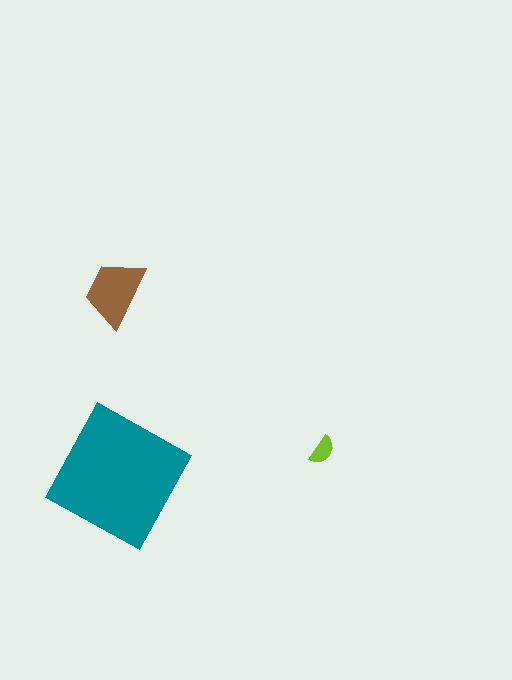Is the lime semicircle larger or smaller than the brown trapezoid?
Smaller.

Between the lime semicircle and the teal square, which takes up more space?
The teal square.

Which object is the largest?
The teal square.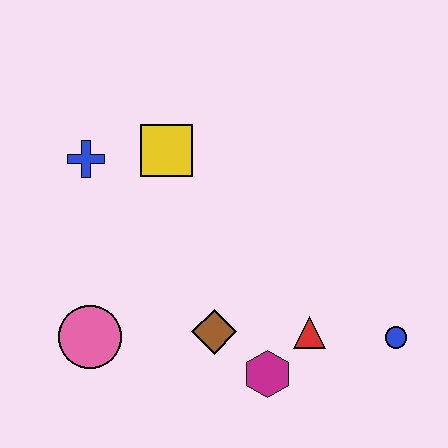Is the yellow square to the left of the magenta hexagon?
Yes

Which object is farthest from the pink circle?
The blue circle is farthest from the pink circle.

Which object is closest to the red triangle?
The magenta hexagon is closest to the red triangle.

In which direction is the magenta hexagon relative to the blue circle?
The magenta hexagon is to the left of the blue circle.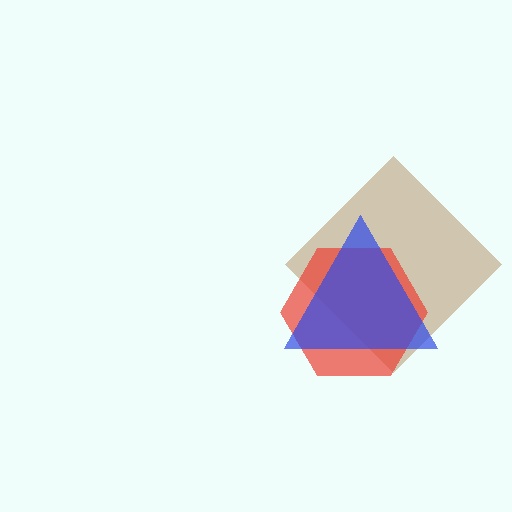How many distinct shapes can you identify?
There are 3 distinct shapes: a brown diamond, a red hexagon, a blue triangle.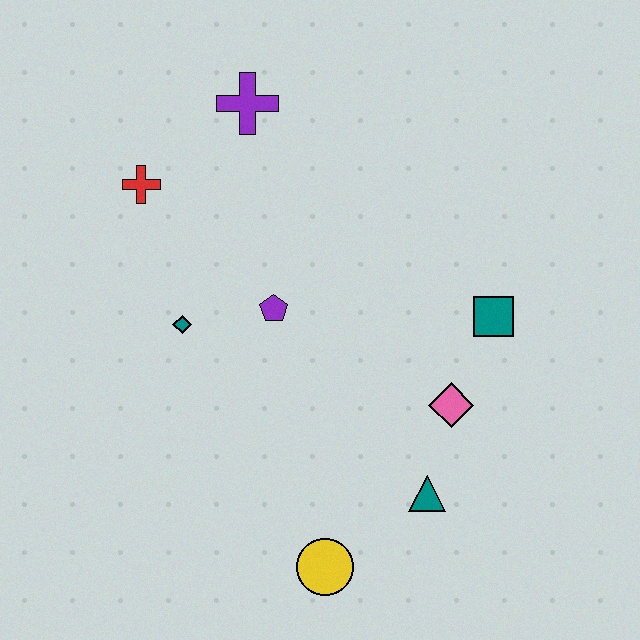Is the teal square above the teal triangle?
Yes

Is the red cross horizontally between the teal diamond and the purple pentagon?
No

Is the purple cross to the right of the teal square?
No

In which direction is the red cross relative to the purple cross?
The red cross is to the left of the purple cross.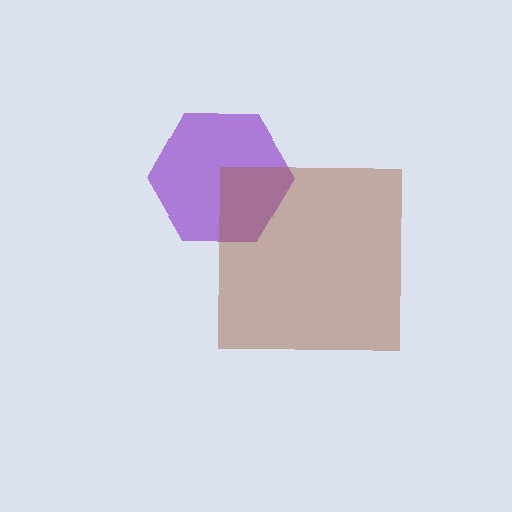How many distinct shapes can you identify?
There are 2 distinct shapes: a purple hexagon, a brown square.